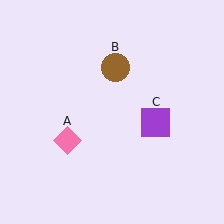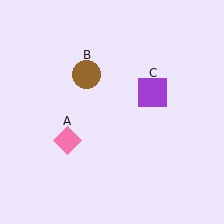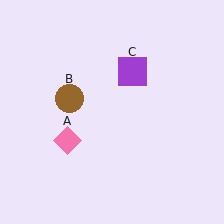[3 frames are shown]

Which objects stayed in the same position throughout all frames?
Pink diamond (object A) remained stationary.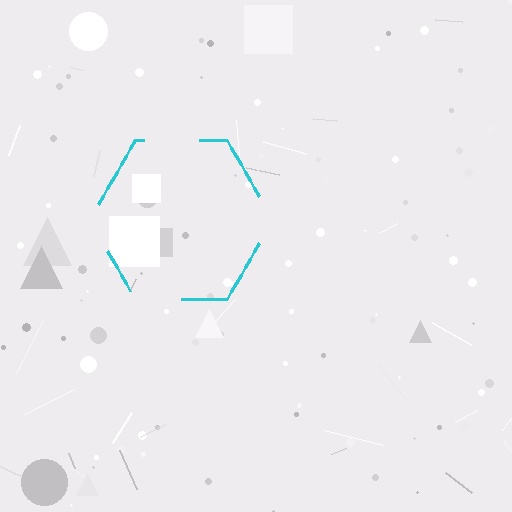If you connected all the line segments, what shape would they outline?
They would outline a hexagon.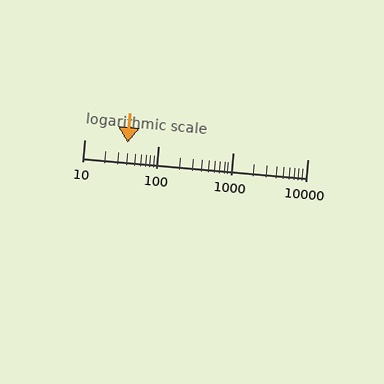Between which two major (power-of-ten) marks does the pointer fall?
The pointer is between 10 and 100.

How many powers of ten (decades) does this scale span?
The scale spans 3 decades, from 10 to 10000.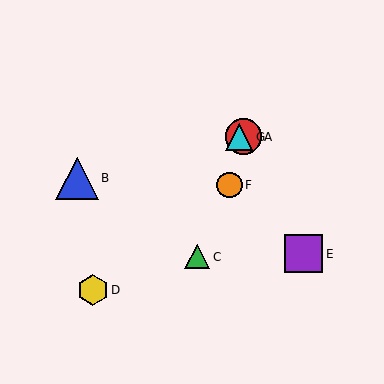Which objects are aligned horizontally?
Objects A, G are aligned horizontally.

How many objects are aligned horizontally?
2 objects (A, G) are aligned horizontally.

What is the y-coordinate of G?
Object G is at y≈137.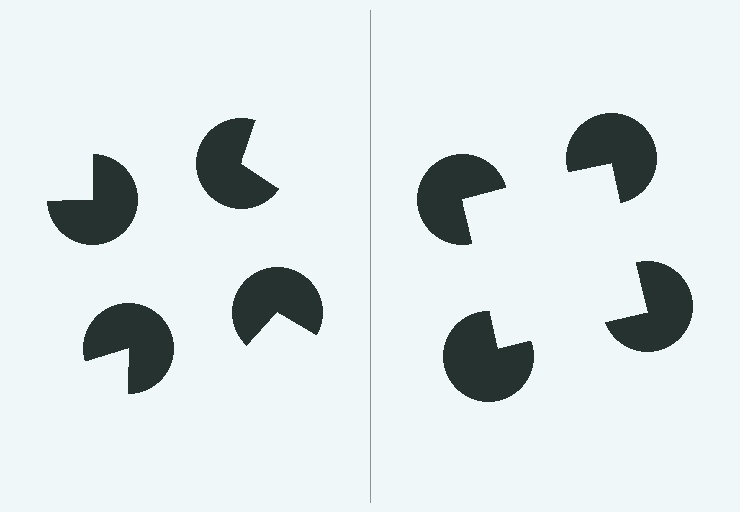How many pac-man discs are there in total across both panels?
8 — 4 on each side.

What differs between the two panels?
The pac-man discs are positioned identically on both sides; only the wedge orientations differ. On the right they align to a square; on the left they are misaligned.